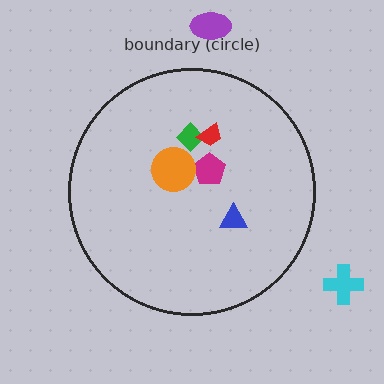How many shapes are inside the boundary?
5 inside, 2 outside.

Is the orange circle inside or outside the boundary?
Inside.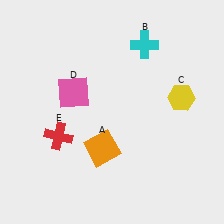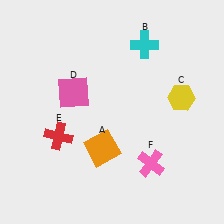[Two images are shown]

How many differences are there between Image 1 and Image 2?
There is 1 difference between the two images.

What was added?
A pink cross (F) was added in Image 2.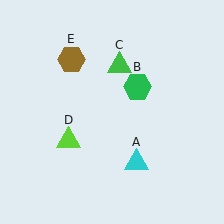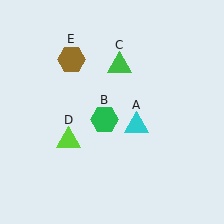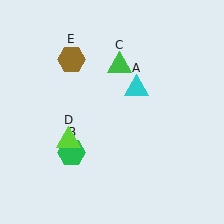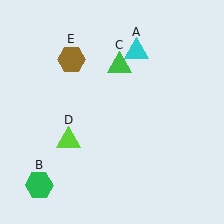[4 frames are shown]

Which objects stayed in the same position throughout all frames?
Green triangle (object C) and lime triangle (object D) and brown hexagon (object E) remained stationary.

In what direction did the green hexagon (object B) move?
The green hexagon (object B) moved down and to the left.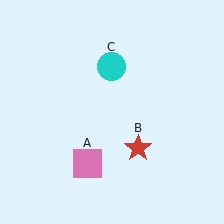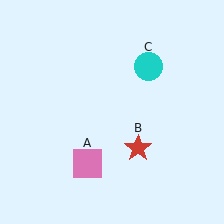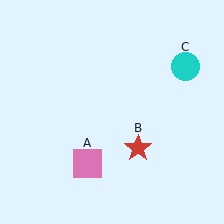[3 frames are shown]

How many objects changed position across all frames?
1 object changed position: cyan circle (object C).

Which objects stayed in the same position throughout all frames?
Pink square (object A) and red star (object B) remained stationary.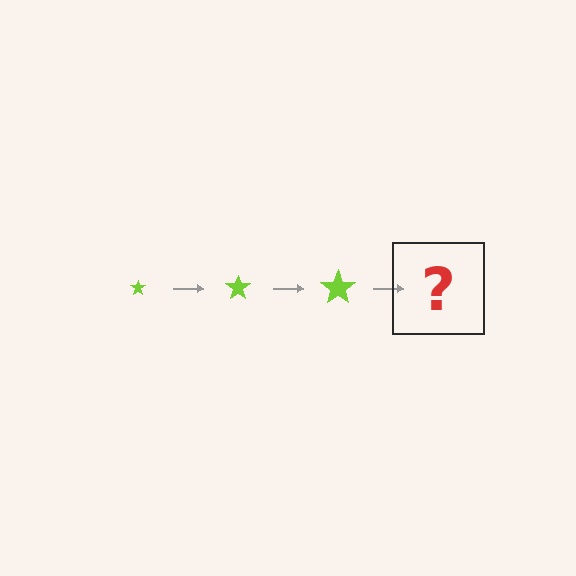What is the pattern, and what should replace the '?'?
The pattern is that the star gets progressively larger each step. The '?' should be a lime star, larger than the previous one.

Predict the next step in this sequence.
The next step is a lime star, larger than the previous one.